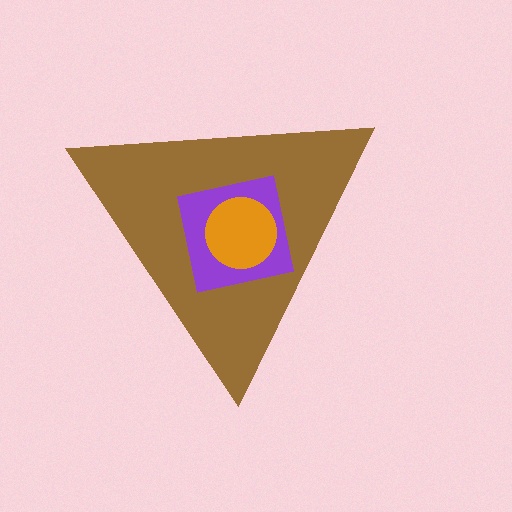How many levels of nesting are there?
3.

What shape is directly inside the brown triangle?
The purple square.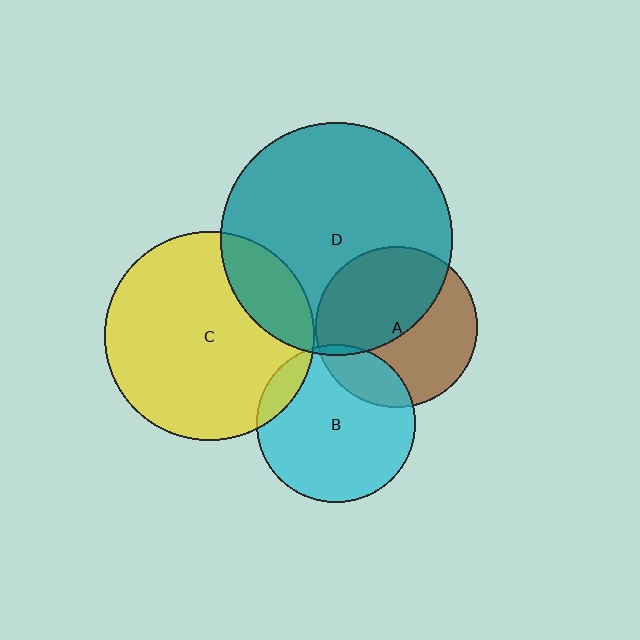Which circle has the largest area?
Circle D (teal).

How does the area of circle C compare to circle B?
Approximately 1.8 times.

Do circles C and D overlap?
Yes.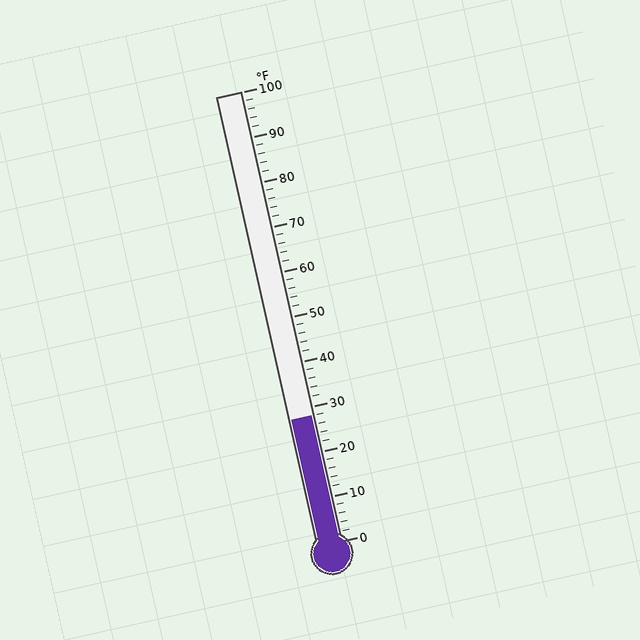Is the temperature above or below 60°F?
The temperature is below 60°F.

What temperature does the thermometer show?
The thermometer shows approximately 28°F.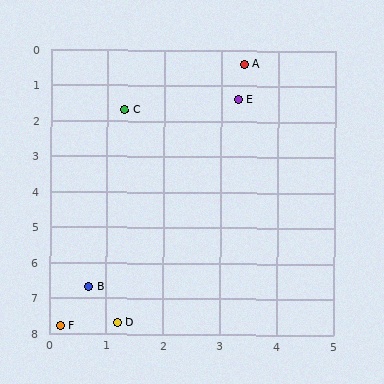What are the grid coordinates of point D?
Point D is at approximately (1.2, 7.7).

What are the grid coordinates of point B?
Point B is at approximately (0.7, 6.7).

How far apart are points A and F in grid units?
Points A and F are about 8.1 grid units apart.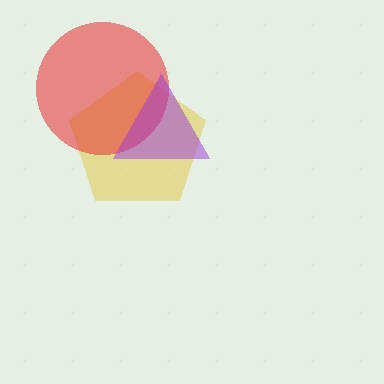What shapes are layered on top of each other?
The layered shapes are: a yellow pentagon, a red circle, a purple triangle.